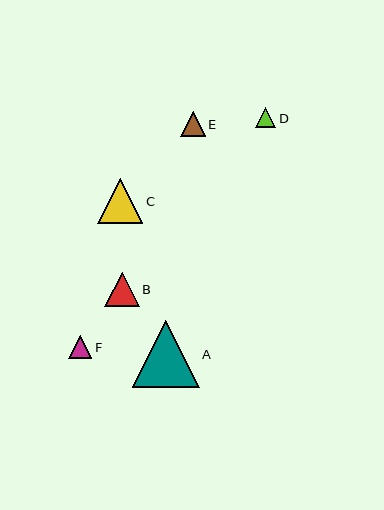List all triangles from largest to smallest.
From largest to smallest: A, C, B, E, F, D.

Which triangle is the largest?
Triangle A is the largest with a size of approximately 67 pixels.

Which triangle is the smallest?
Triangle D is the smallest with a size of approximately 20 pixels.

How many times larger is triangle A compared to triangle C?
Triangle A is approximately 1.5 times the size of triangle C.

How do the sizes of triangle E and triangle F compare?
Triangle E and triangle F are approximately the same size.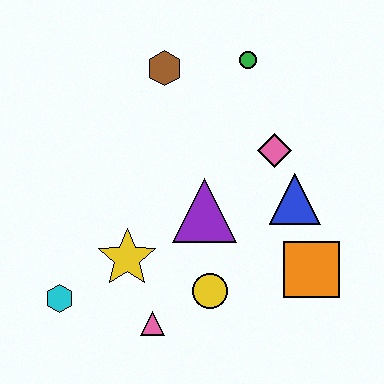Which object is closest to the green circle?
The brown hexagon is closest to the green circle.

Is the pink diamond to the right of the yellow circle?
Yes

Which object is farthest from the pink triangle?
The green circle is farthest from the pink triangle.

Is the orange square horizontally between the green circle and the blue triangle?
No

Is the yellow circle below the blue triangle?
Yes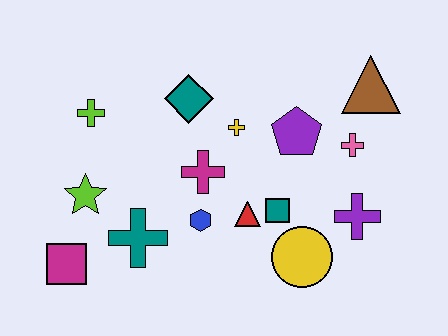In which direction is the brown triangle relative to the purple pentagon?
The brown triangle is to the right of the purple pentagon.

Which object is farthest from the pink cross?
The magenta square is farthest from the pink cross.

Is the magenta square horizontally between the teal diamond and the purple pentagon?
No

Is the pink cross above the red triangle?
Yes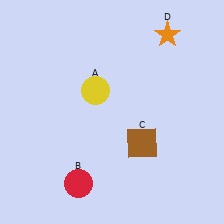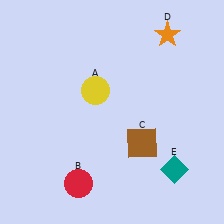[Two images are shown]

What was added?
A teal diamond (E) was added in Image 2.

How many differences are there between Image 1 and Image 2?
There is 1 difference between the two images.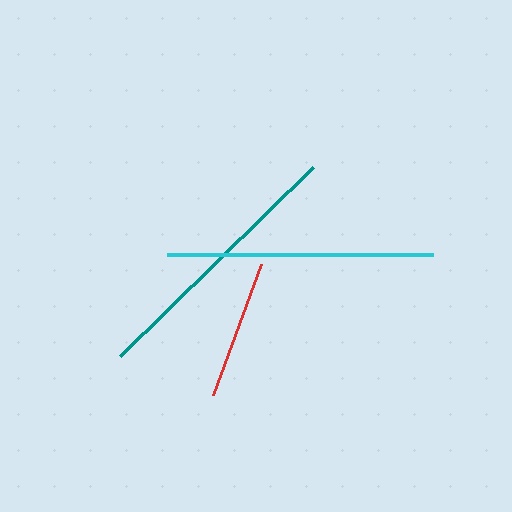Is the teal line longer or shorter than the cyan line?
The teal line is longer than the cyan line.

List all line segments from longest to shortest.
From longest to shortest: teal, cyan, red.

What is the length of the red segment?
The red segment is approximately 140 pixels long.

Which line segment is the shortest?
The red line is the shortest at approximately 140 pixels.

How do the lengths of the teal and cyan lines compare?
The teal and cyan lines are approximately the same length.